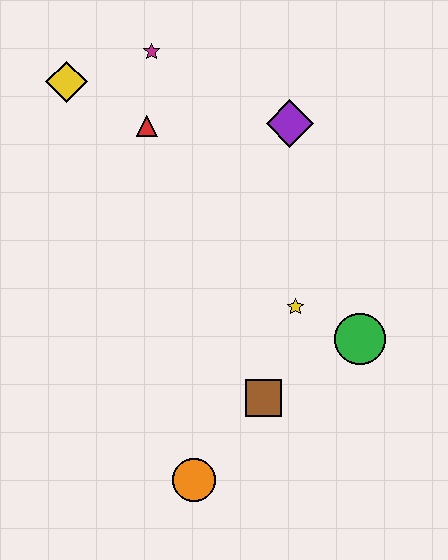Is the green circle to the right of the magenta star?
Yes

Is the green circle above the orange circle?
Yes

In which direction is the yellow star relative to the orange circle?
The yellow star is above the orange circle.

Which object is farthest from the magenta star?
The orange circle is farthest from the magenta star.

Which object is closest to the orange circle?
The brown square is closest to the orange circle.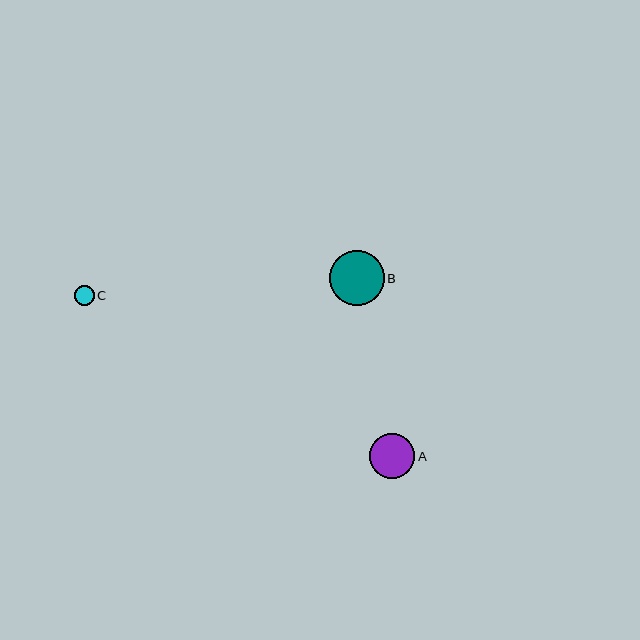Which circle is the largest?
Circle B is the largest with a size of approximately 55 pixels.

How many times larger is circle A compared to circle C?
Circle A is approximately 2.3 times the size of circle C.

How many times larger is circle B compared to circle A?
Circle B is approximately 1.2 times the size of circle A.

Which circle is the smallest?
Circle C is the smallest with a size of approximately 20 pixels.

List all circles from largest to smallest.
From largest to smallest: B, A, C.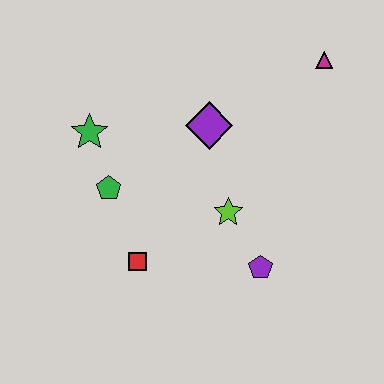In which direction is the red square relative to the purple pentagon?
The red square is to the left of the purple pentagon.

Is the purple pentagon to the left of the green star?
No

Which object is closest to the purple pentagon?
The lime star is closest to the purple pentagon.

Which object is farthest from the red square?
The magenta triangle is farthest from the red square.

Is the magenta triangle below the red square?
No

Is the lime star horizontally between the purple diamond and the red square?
No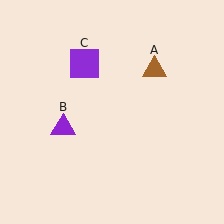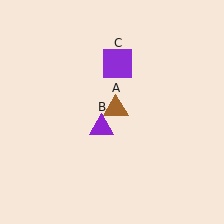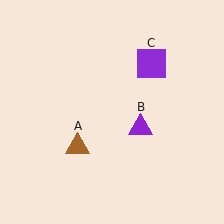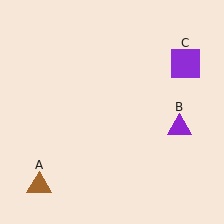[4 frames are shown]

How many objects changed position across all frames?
3 objects changed position: brown triangle (object A), purple triangle (object B), purple square (object C).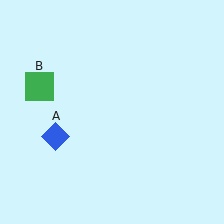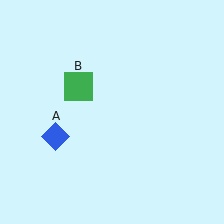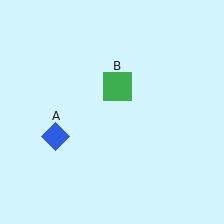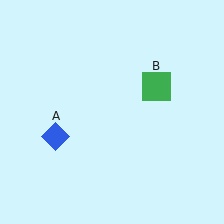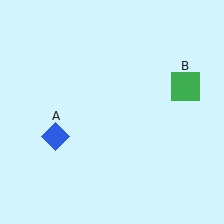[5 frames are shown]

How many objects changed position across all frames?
1 object changed position: green square (object B).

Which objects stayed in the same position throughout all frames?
Blue diamond (object A) remained stationary.